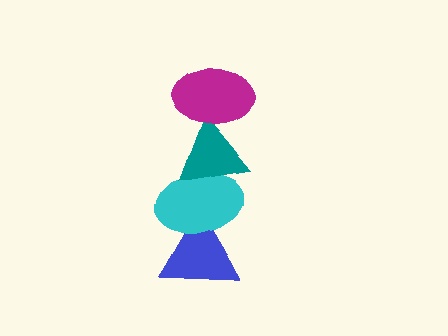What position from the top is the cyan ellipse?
The cyan ellipse is 3rd from the top.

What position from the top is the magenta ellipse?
The magenta ellipse is 1st from the top.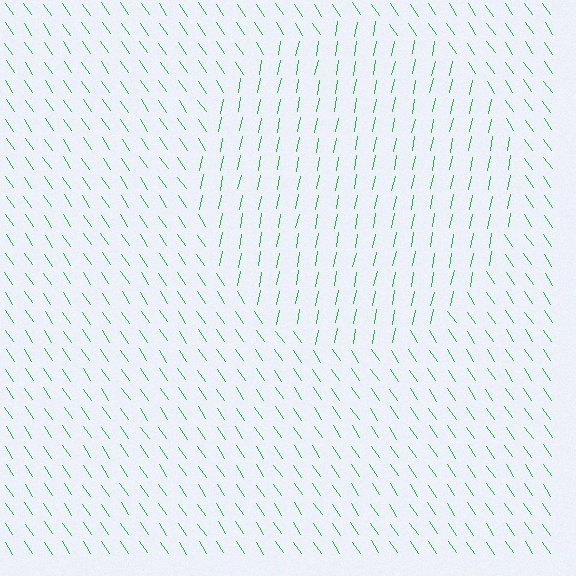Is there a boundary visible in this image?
Yes, there is a texture boundary formed by a change in line orientation.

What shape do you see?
I see a circle.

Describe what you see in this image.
The image is filled with small green line segments. A circle region in the image has lines oriented differently from the surrounding lines, creating a visible texture boundary.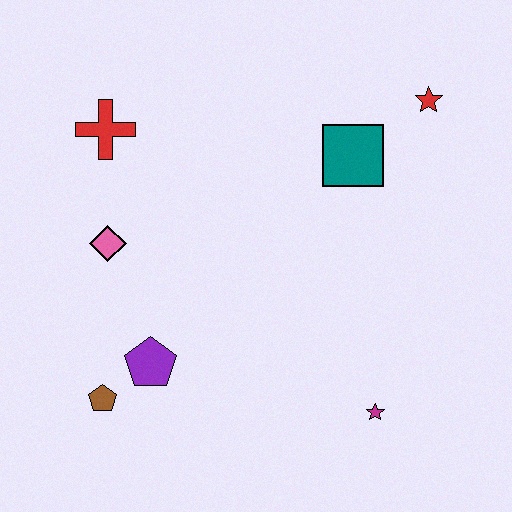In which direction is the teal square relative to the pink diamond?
The teal square is to the right of the pink diamond.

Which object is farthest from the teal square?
The brown pentagon is farthest from the teal square.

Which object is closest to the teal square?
The red star is closest to the teal square.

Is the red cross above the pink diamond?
Yes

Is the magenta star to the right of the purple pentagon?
Yes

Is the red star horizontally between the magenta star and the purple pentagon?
No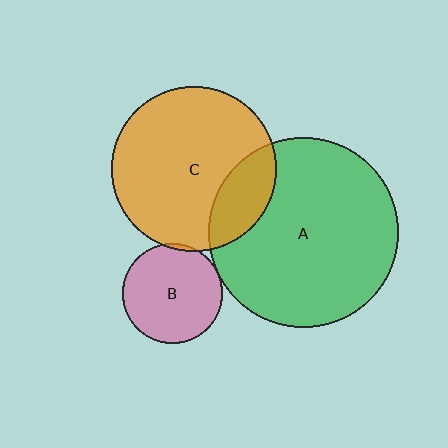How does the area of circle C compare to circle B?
Approximately 2.7 times.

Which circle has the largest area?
Circle A (green).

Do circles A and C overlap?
Yes.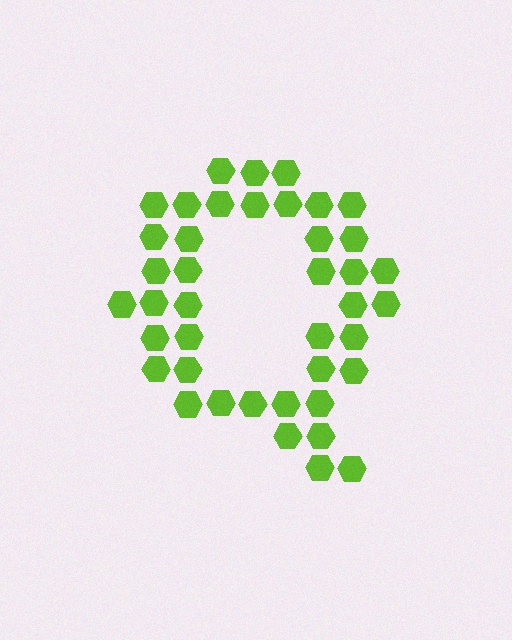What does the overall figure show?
The overall figure shows the letter Q.